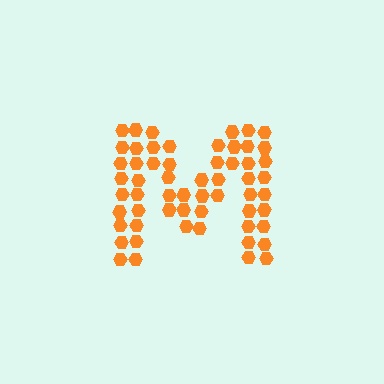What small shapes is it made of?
It is made of small hexagons.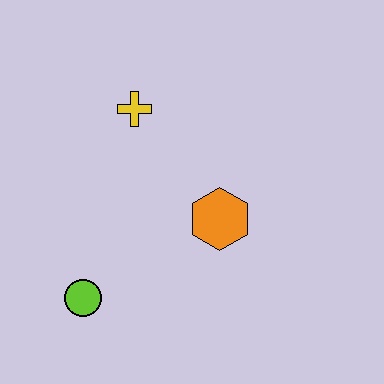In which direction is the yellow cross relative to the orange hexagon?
The yellow cross is above the orange hexagon.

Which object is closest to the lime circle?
The orange hexagon is closest to the lime circle.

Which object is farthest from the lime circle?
The yellow cross is farthest from the lime circle.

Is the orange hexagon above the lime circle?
Yes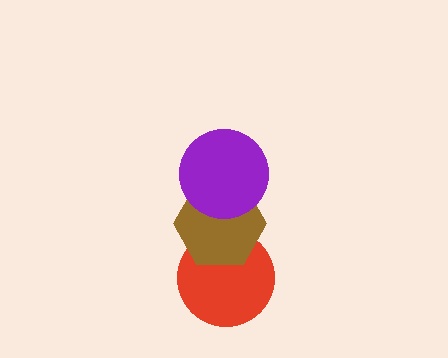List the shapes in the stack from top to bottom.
From top to bottom: the purple circle, the brown hexagon, the red circle.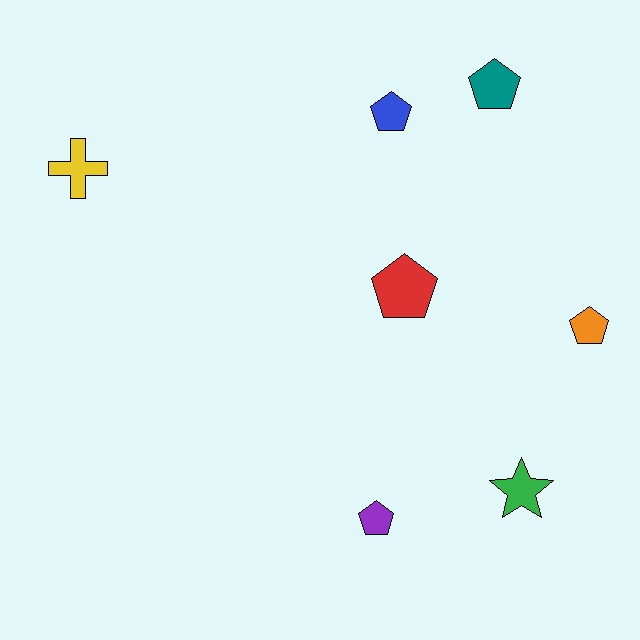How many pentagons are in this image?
There are 5 pentagons.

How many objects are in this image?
There are 7 objects.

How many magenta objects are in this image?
There are no magenta objects.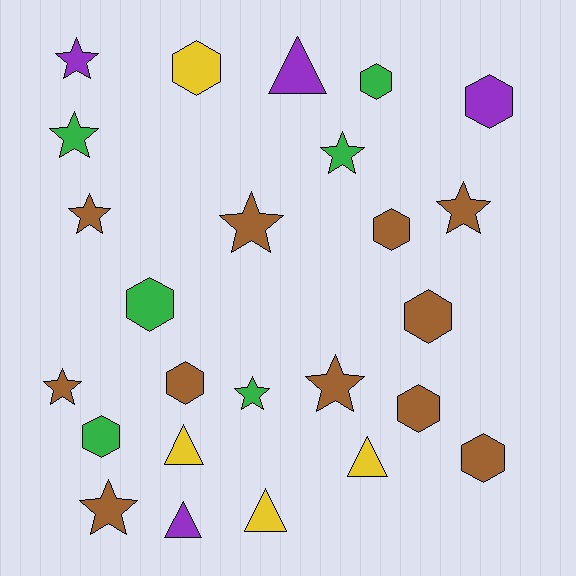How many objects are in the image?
There are 25 objects.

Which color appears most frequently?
Brown, with 11 objects.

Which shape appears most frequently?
Hexagon, with 10 objects.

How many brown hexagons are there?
There are 5 brown hexagons.